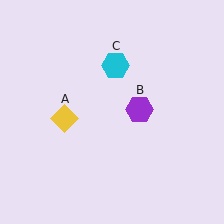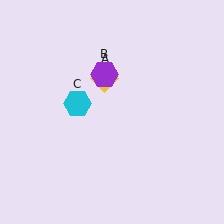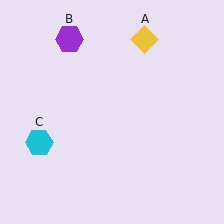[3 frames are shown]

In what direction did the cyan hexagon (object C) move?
The cyan hexagon (object C) moved down and to the left.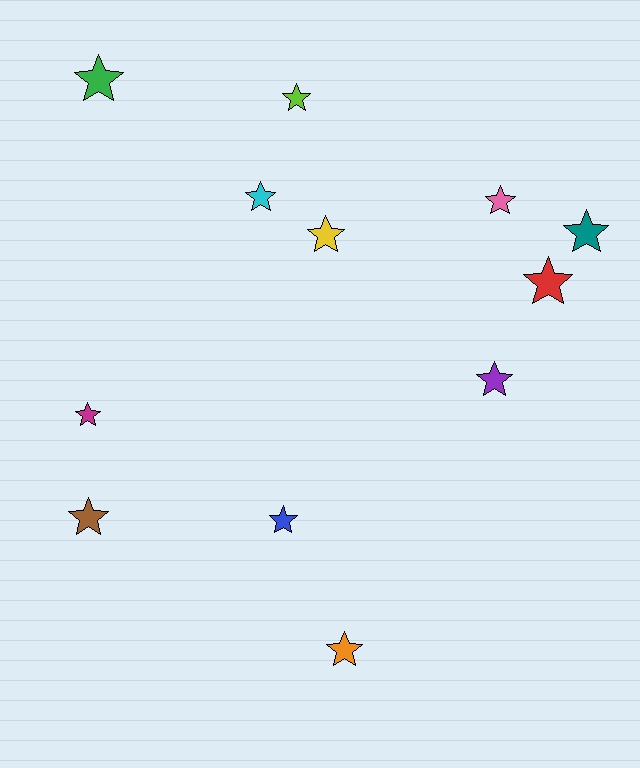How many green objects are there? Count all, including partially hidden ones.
There is 1 green object.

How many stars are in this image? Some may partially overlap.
There are 12 stars.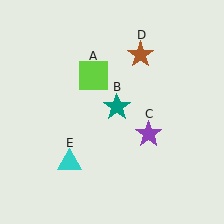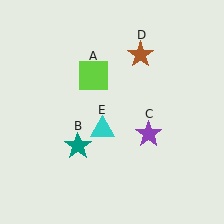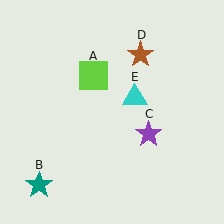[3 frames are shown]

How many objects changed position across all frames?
2 objects changed position: teal star (object B), cyan triangle (object E).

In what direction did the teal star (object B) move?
The teal star (object B) moved down and to the left.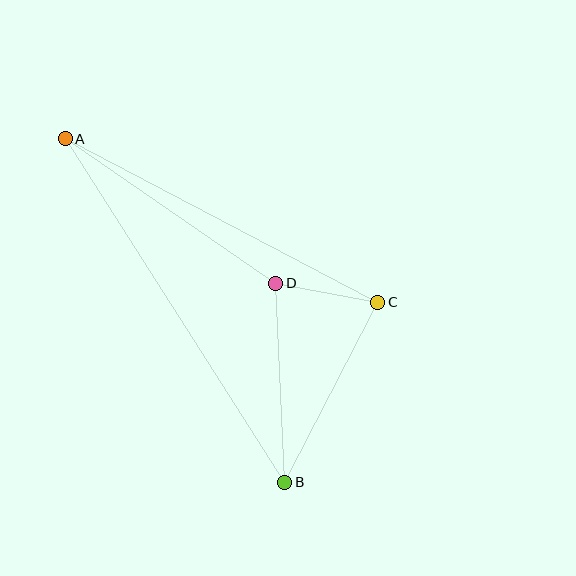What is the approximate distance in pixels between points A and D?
The distance between A and D is approximately 255 pixels.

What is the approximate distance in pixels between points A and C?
The distance between A and C is approximately 353 pixels.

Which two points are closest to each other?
Points C and D are closest to each other.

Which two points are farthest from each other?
Points A and B are farthest from each other.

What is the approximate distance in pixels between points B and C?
The distance between B and C is approximately 203 pixels.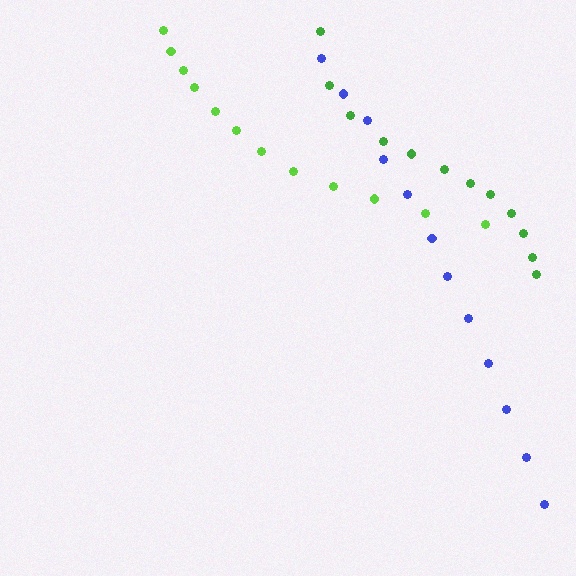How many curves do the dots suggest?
There are 3 distinct paths.